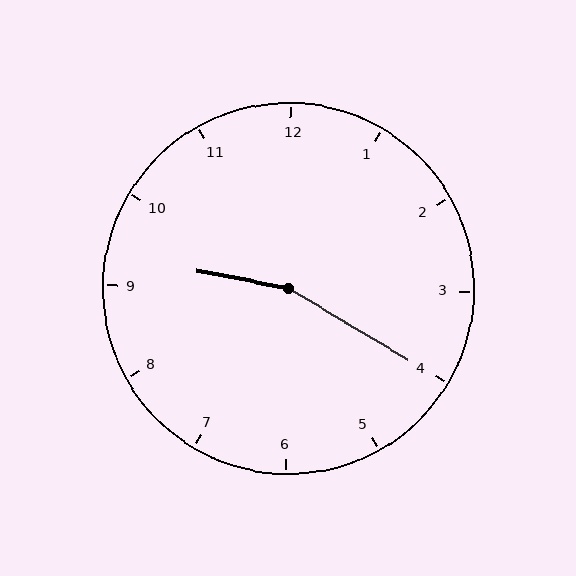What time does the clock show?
9:20.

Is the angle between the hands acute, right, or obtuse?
It is obtuse.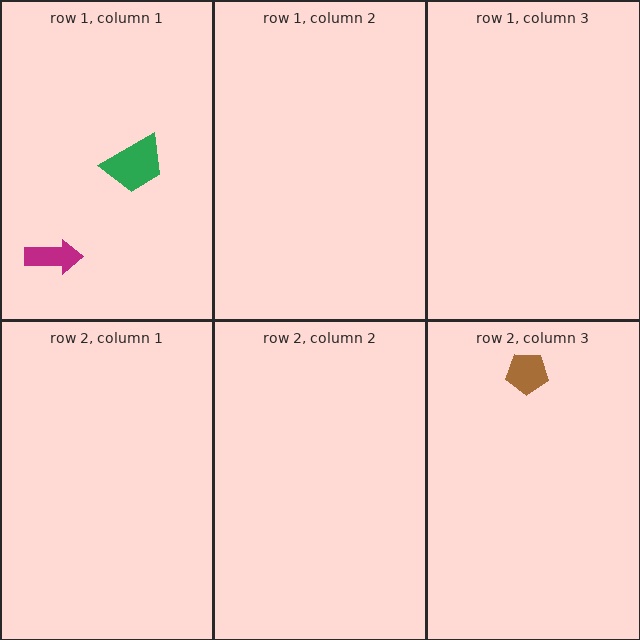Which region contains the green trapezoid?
The row 1, column 1 region.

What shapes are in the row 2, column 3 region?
The brown pentagon.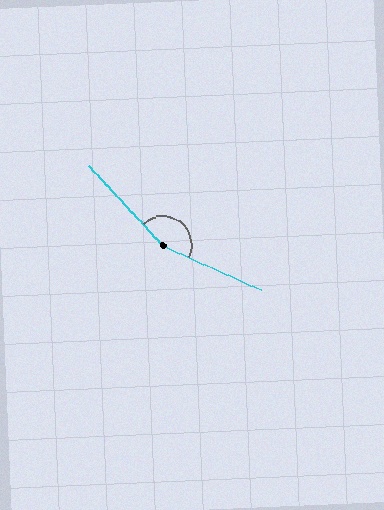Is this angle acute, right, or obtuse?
It is obtuse.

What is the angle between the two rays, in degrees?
Approximately 158 degrees.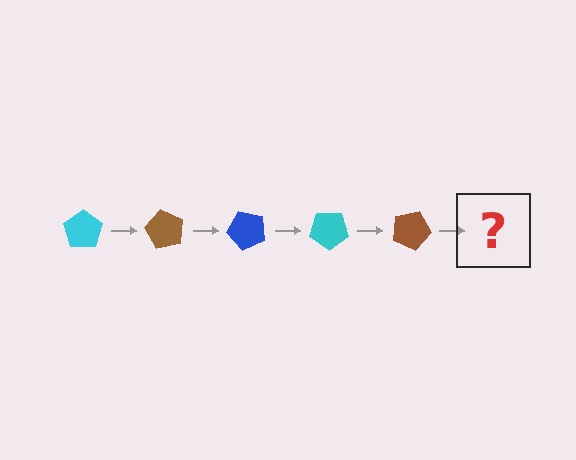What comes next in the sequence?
The next element should be a blue pentagon, rotated 300 degrees from the start.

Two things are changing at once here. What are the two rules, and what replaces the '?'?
The two rules are that it rotates 60 degrees each step and the color cycles through cyan, brown, and blue. The '?' should be a blue pentagon, rotated 300 degrees from the start.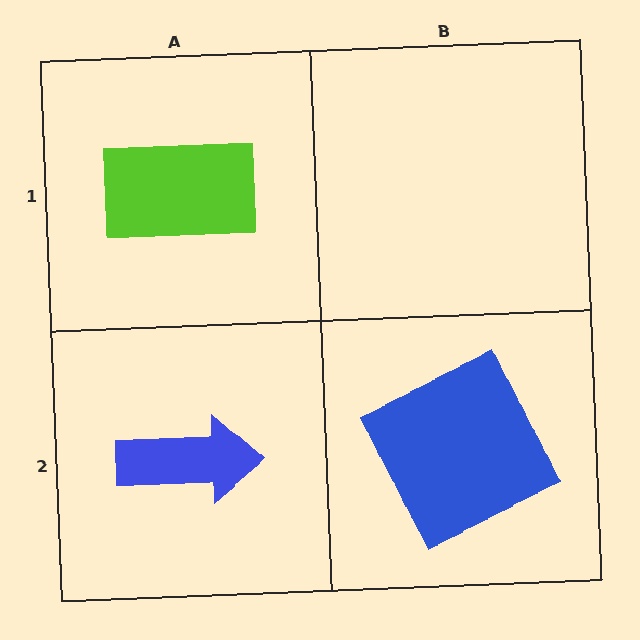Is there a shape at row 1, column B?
No, that cell is empty.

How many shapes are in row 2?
2 shapes.